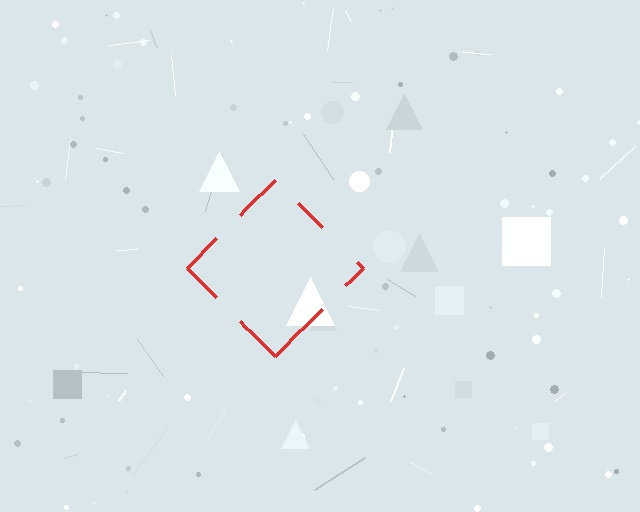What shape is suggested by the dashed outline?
The dashed outline suggests a diamond.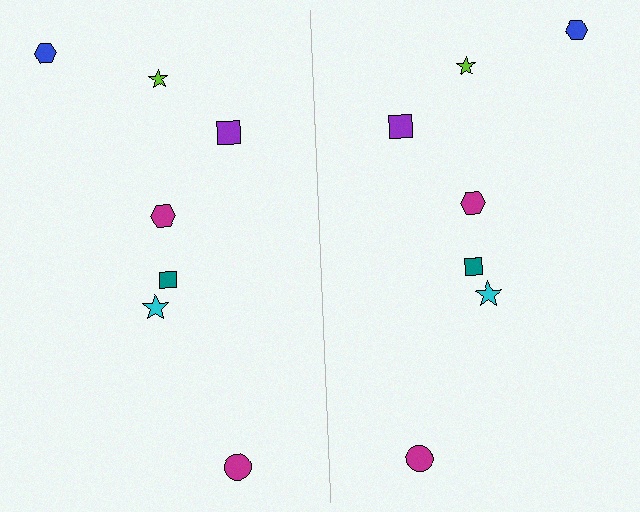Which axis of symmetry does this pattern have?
The pattern has a vertical axis of symmetry running through the center of the image.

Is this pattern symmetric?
Yes, this pattern has bilateral (reflection) symmetry.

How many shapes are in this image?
There are 14 shapes in this image.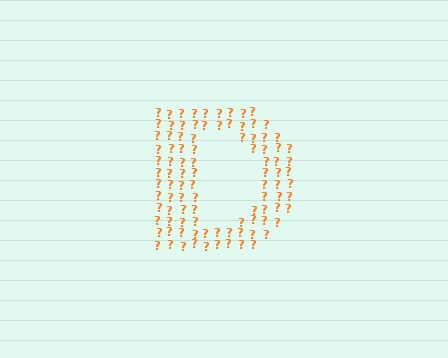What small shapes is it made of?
It is made of small question marks.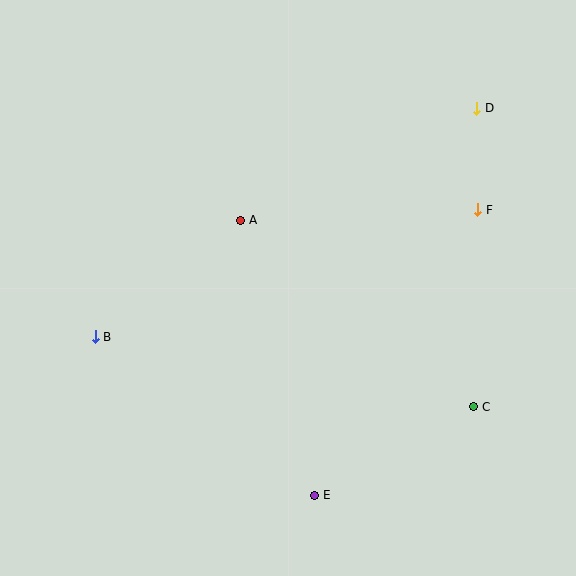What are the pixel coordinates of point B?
Point B is at (95, 337).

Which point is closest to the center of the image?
Point A at (241, 220) is closest to the center.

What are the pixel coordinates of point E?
Point E is at (315, 495).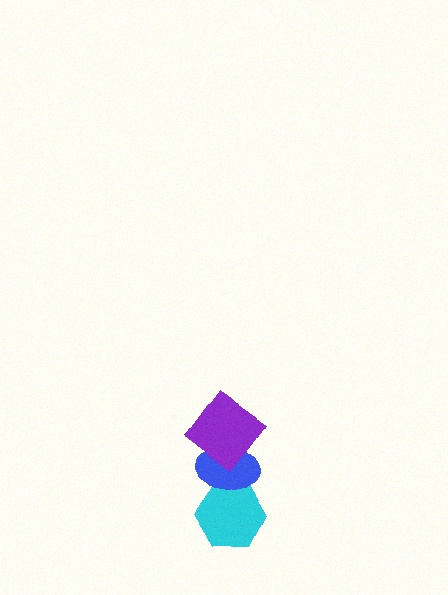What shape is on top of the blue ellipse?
The purple diamond is on top of the blue ellipse.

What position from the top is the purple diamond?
The purple diamond is 1st from the top.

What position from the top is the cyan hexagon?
The cyan hexagon is 3rd from the top.